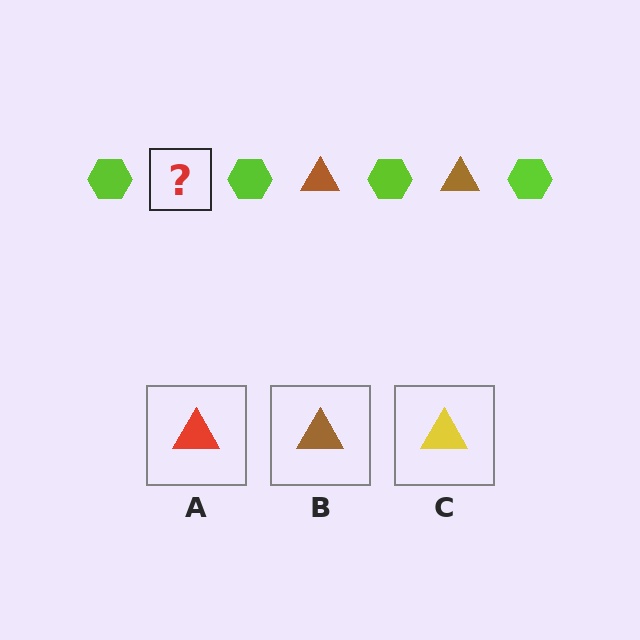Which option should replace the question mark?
Option B.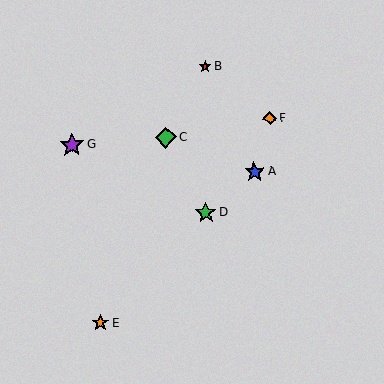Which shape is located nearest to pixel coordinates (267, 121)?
The orange diamond (labeled F) at (270, 118) is nearest to that location.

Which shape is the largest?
The purple star (labeled G) is the largest.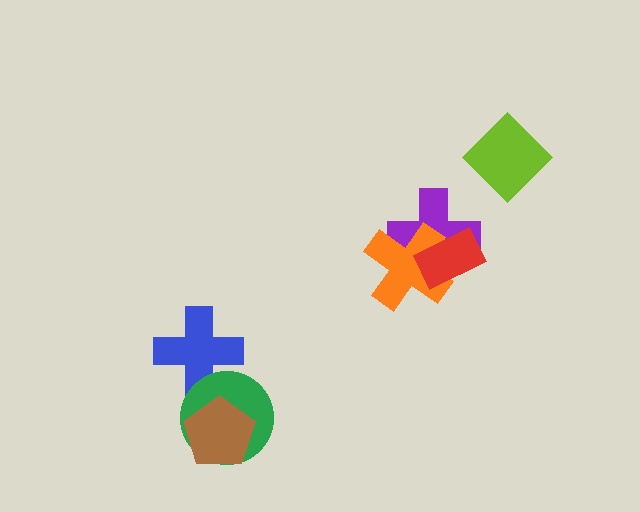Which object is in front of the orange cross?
The red rectangle is in front of the orange cross.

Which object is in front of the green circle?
The brown pentagon is in front of the green circle.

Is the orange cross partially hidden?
Yes, it is partially covered by another shape.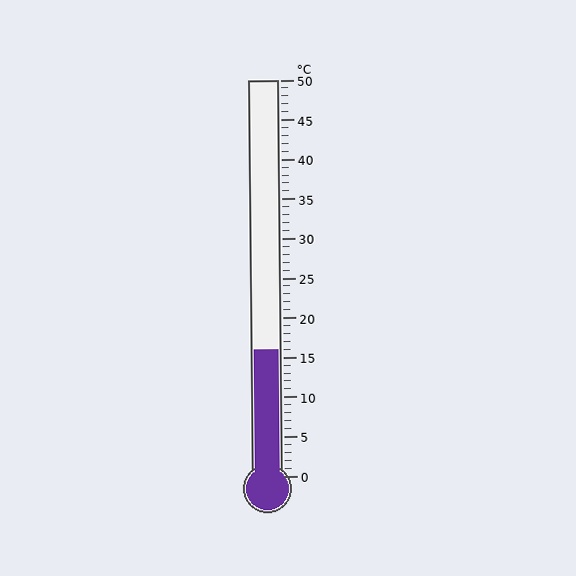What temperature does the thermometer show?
The thermometer shows approximately 16°C.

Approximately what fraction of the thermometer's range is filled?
The thermometer is filled to approximately 30% of its range.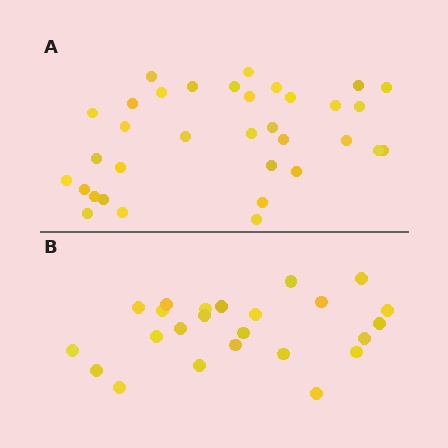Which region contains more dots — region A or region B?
Region A (the top region) has more dots.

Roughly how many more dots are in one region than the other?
Region A has roughly 10 or so more dots than region B.